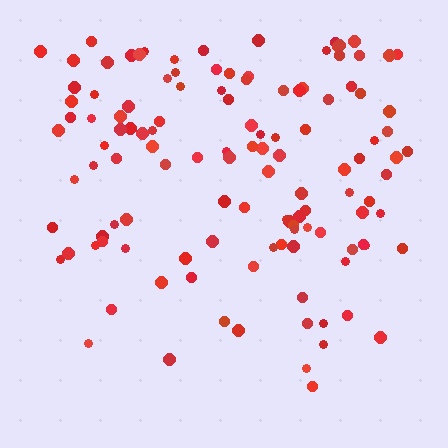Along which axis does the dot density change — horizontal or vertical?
Vertical.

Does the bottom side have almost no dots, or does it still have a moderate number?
Still a moderate number, just noticeably fewer than the top.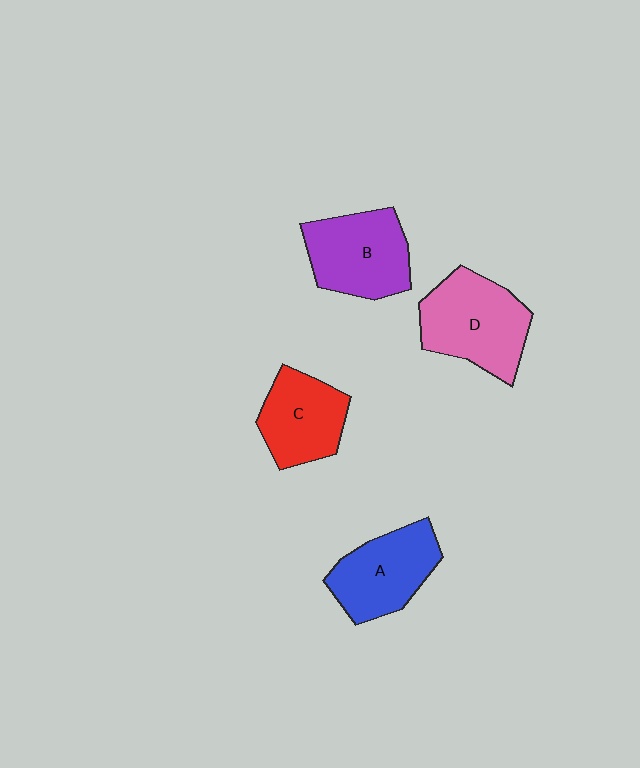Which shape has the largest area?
Shape D (pink).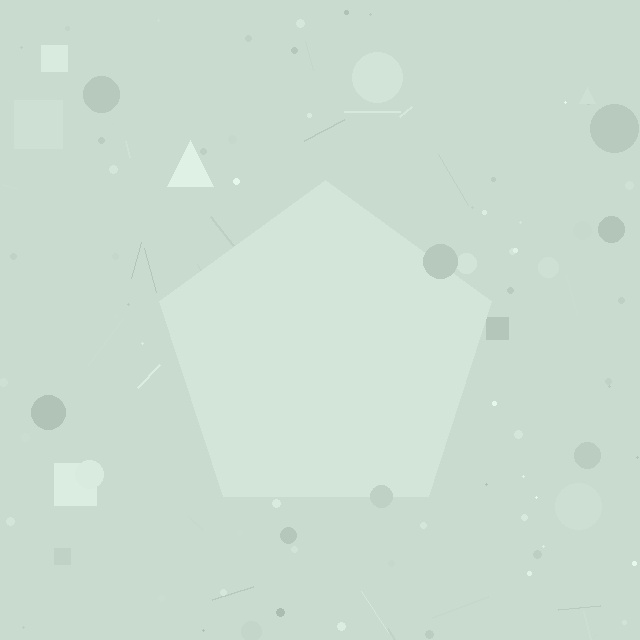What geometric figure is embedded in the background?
A pentagon is embedded in the background.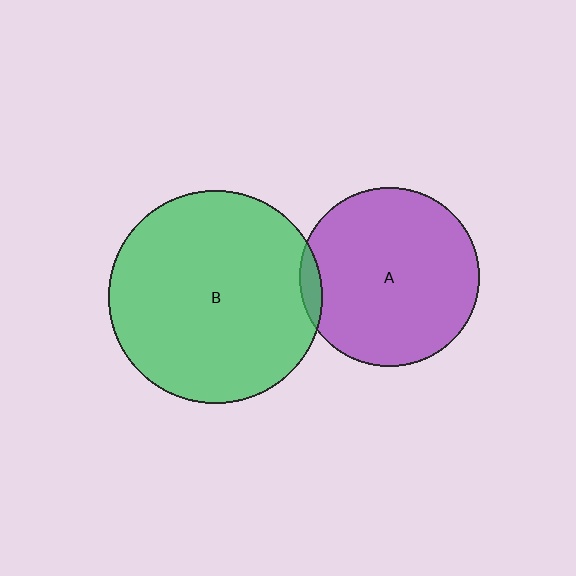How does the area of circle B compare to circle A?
Approximately 1.4 times.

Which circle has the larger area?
Circle B (green).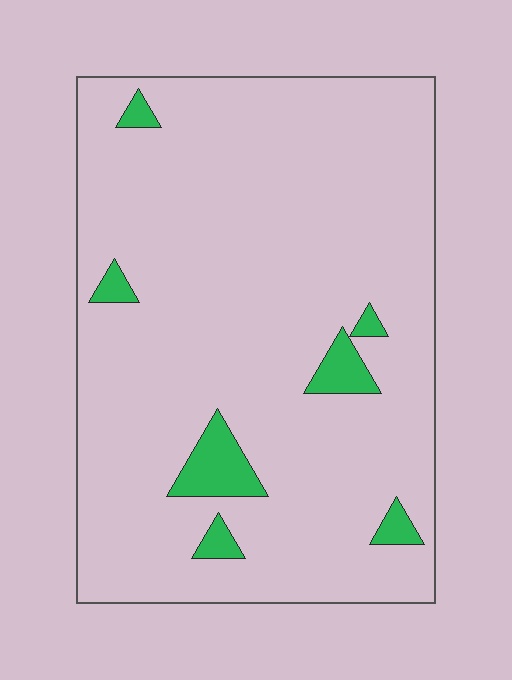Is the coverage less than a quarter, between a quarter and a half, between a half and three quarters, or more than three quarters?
Less than a quarter.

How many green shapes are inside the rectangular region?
7.